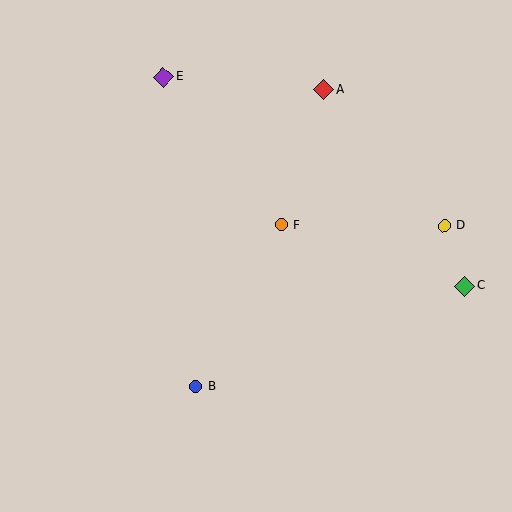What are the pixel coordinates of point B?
Point B is at (196, 386).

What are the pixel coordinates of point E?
Point E is at (163, 77).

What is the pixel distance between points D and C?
The distance between D and C is 63 pixels.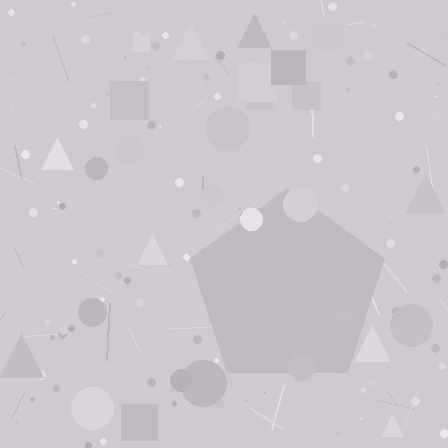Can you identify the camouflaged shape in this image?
The camouflaged shape is a pentagon.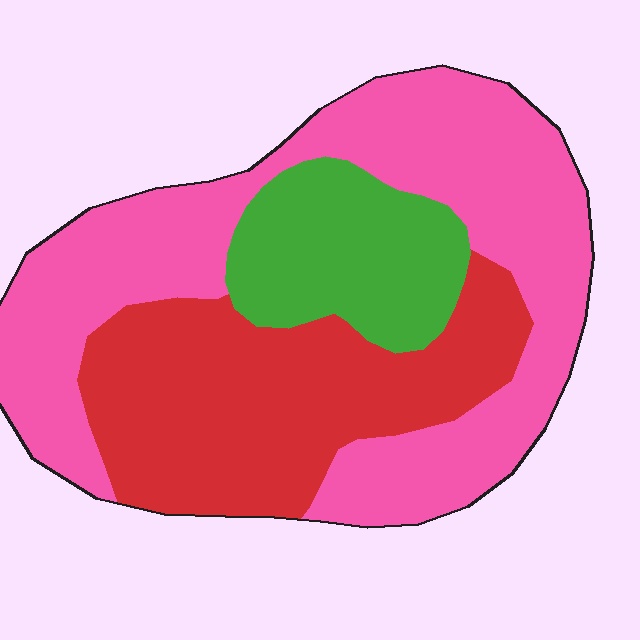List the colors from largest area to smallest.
From largest to smallest: pink, red, green.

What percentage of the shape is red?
Red takes up about one third (1/3) of the shape.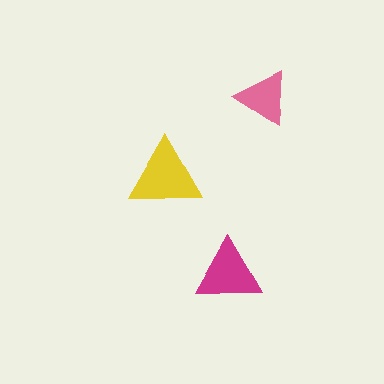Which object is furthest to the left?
The yellow triangle is leftmost.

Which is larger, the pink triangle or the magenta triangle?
The magenta one.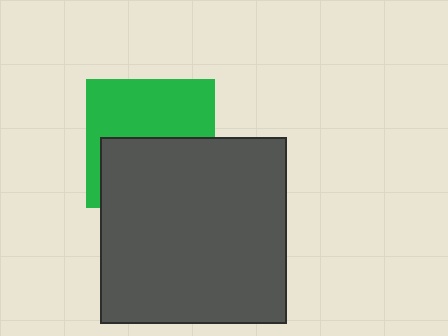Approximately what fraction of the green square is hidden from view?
Roughly 49% of the green square is hidden behind the dark gray square.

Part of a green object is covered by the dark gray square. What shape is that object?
It is a square.